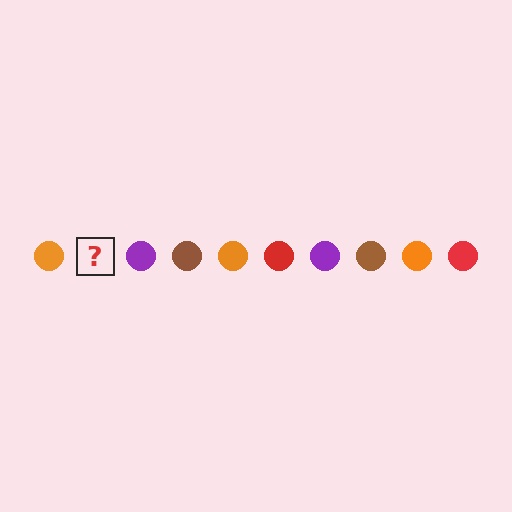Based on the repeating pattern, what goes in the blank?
The blank should be a red circle.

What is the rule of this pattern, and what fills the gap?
The rule is that the pattern cycles through orange, red, purple, brown circles. The gap should be filled with a red circle.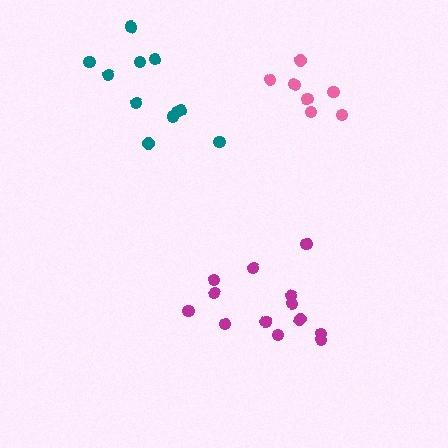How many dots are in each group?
Group 1: 7 dots, Group 2: 11 dots, Group 3: 13 dots (31 total).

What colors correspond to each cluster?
The clusters are colored: pink, teal, magenta.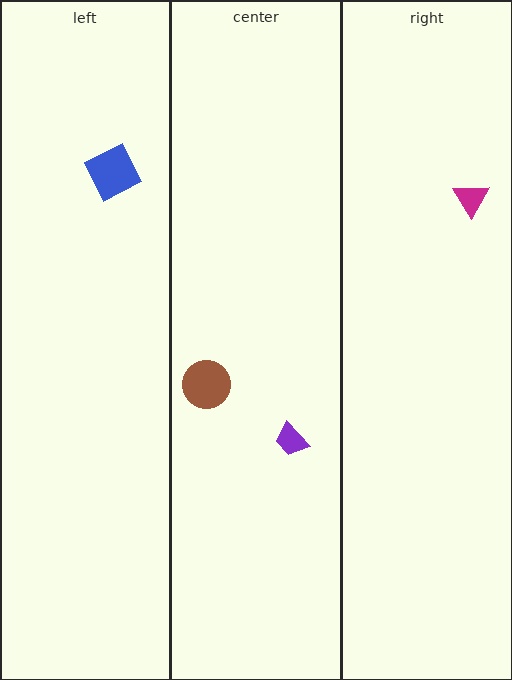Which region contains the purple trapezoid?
The center region.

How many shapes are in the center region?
2.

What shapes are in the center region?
The brown circle, the purple trapezoid.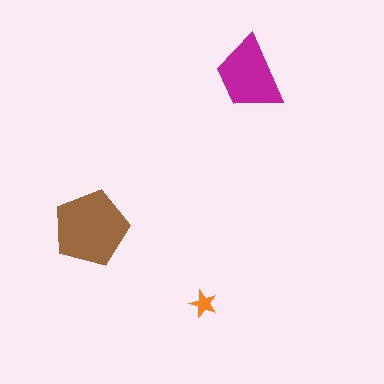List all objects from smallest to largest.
The orange star, the magenta trapezoid, the brown pentagon.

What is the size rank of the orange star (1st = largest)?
3rd.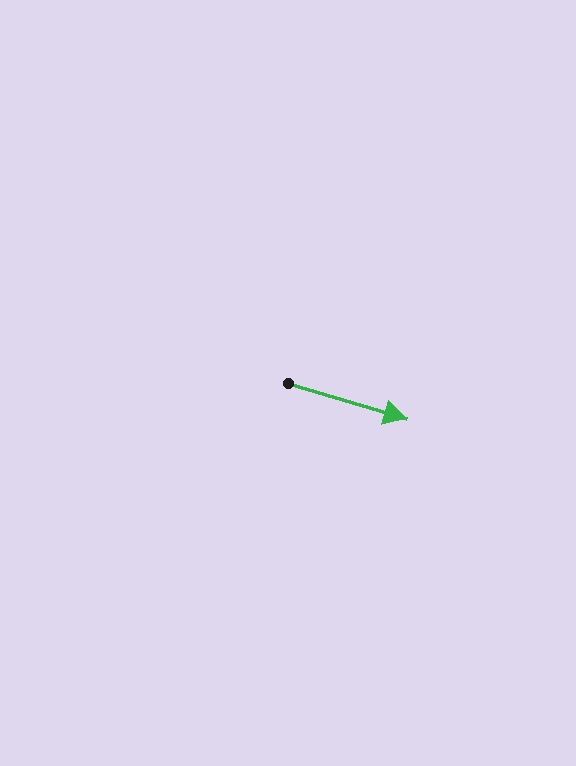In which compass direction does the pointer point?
East.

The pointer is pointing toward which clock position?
Roughly 4 o'clock.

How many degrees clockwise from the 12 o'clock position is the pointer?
Approximately 107 degrees.